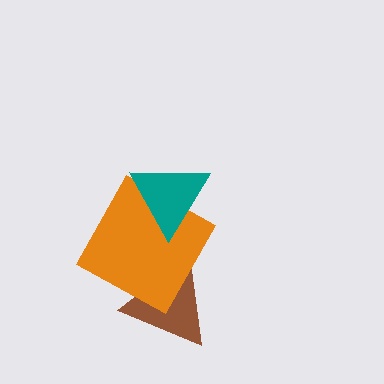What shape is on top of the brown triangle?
The orange square is on top of the brown triangle.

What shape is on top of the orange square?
The teal triangle is on top of the orange square.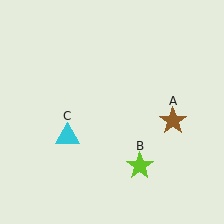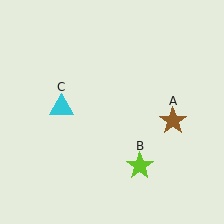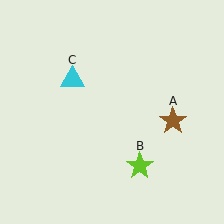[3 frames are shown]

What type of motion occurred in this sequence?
The cyan triangle (object C) rotated clockwise around the center of the scene.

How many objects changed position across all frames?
1 object changed position: cyan triangle (object C).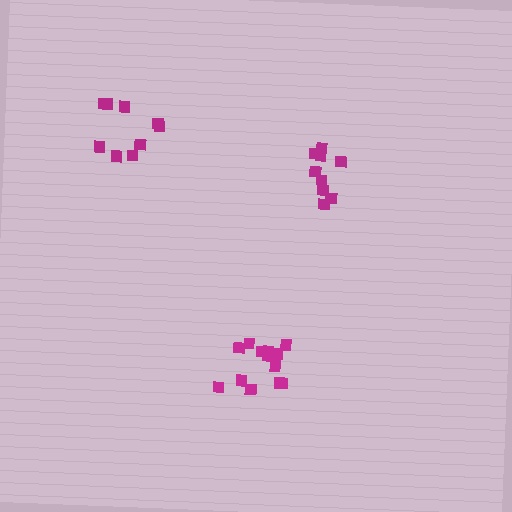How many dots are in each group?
Group 1: 9 dots, Group 2: 9 dots, Group 3: 13 dots (31 total).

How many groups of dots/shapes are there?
There are 3 groups.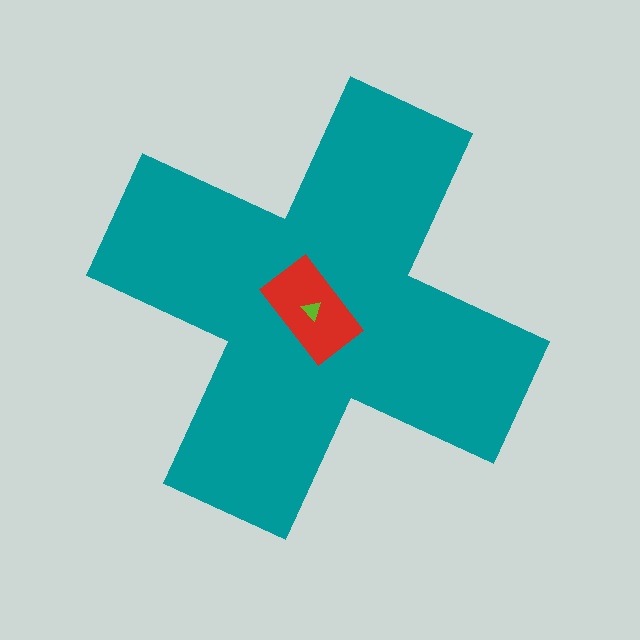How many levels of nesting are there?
3.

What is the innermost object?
The lime triangle.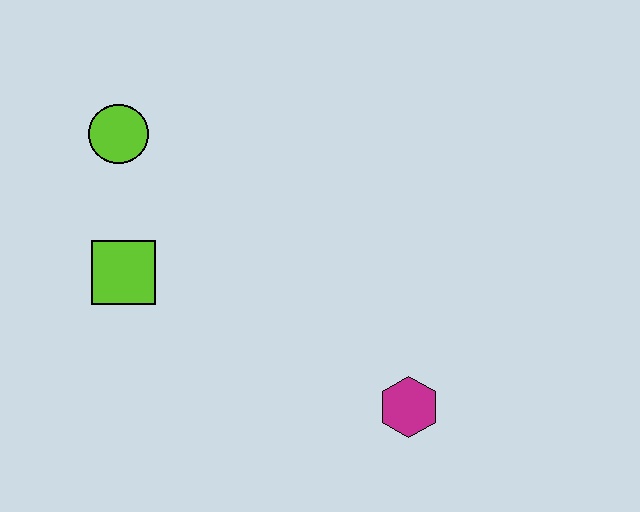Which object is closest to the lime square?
The lime circle is closest to the lime square.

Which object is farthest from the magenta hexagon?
The lime circle is farthest from the magenta hexagon.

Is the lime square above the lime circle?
No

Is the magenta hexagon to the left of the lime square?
No